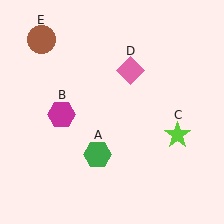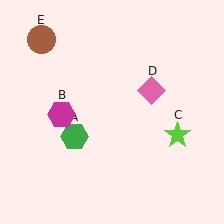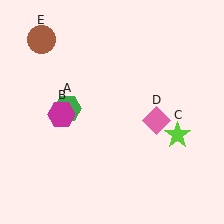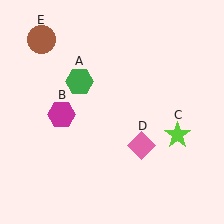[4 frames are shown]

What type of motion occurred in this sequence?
The green hexagon (object A), pink diamond (object D) rotated clockwise around the center of the scene.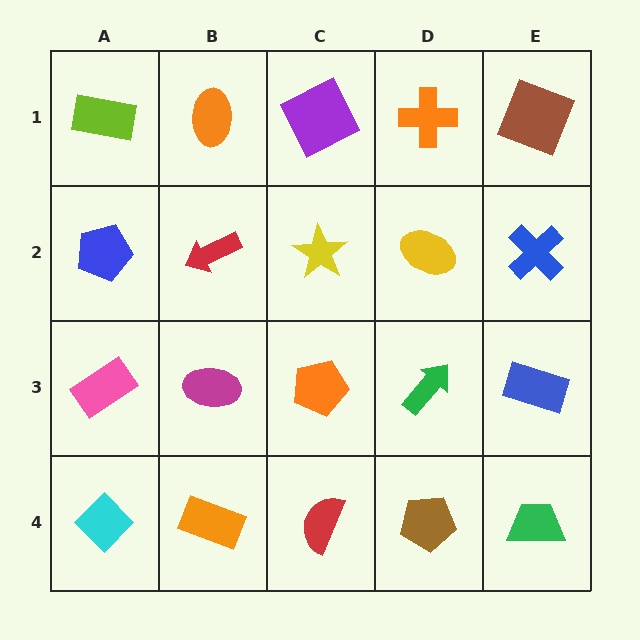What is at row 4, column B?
An orange rectangle.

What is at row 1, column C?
A purple square.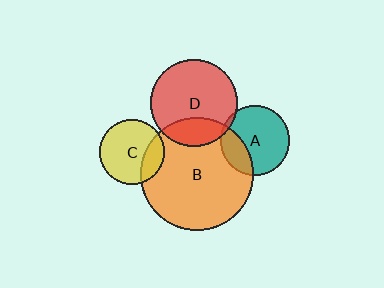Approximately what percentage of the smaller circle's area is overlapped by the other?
Approximately 5%.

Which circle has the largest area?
Circle B (orange).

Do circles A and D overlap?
Yes.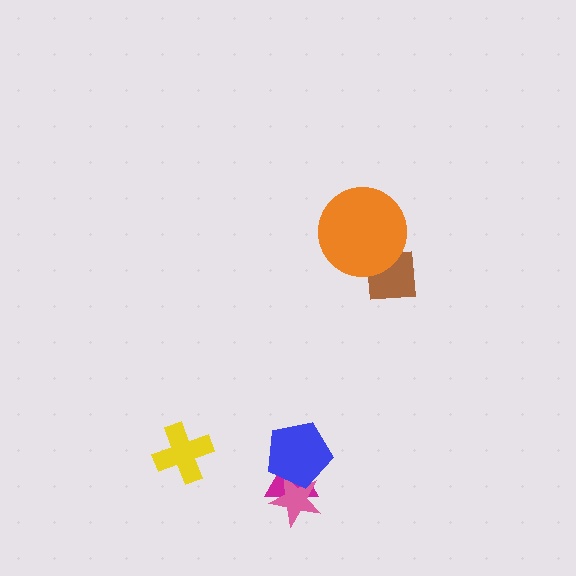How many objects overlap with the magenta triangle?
2 objects overlap with the magenta triangle.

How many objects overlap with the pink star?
2 objects overlap with the pink star.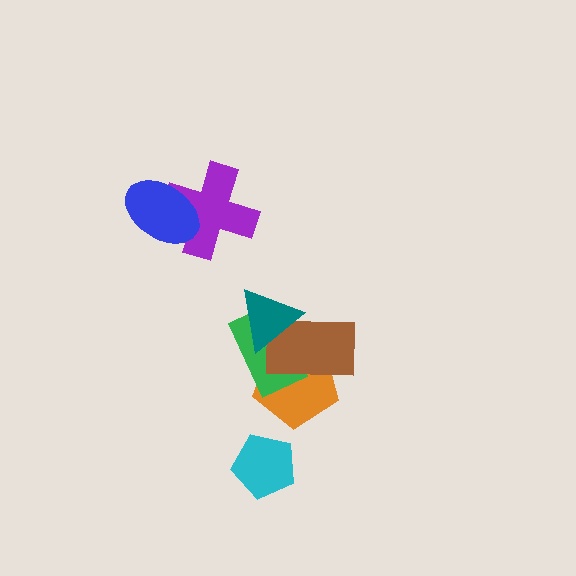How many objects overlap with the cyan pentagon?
0 objects overlap with the cyan pentagon.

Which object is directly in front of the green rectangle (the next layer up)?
The brown rectangle is directly in front of the green rectangle.